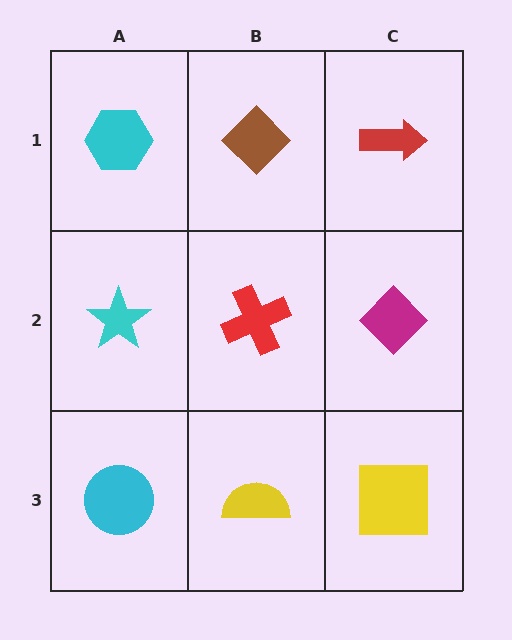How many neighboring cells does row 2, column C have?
3.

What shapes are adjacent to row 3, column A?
A cyan star (row 2, column A), a yellow semicircle (row 3, column B).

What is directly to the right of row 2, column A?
A red cross.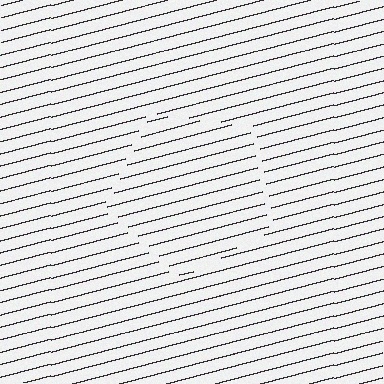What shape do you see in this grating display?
An illusory pentagon. The interior of the shape contains the same grating, shifted by half a period — the contour is defined by the phase discontinuity where line-ends from the inner and outer gratings abut.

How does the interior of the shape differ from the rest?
The interior of the shape contains the same grating, shifted by half a period — the contour is defined by the phase discontinuity where line-ends from the inner and outer gratings abut.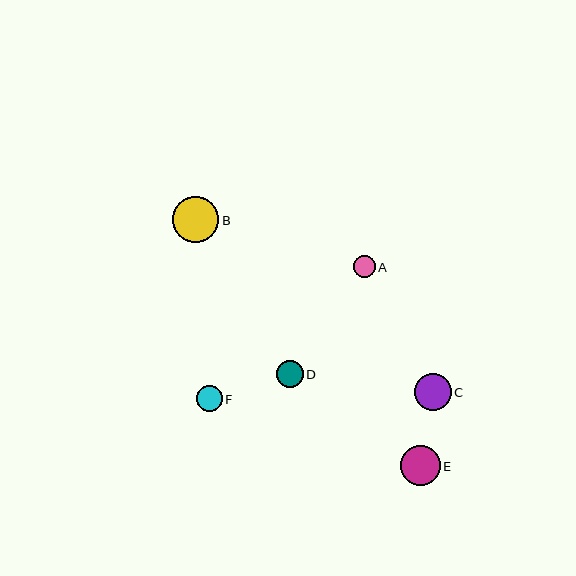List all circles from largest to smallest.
From largest to smallest: B, E, C, D, F, A.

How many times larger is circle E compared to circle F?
Circle E is approximately 1.5 times the size of circle F.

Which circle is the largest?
Circle B is the largest with a size of approximately 47 pixels.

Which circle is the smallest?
Circle A is the smallest with a size of approximately 22 pixels.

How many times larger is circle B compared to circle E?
Circle B is approximately 1.2 times the size of circle E.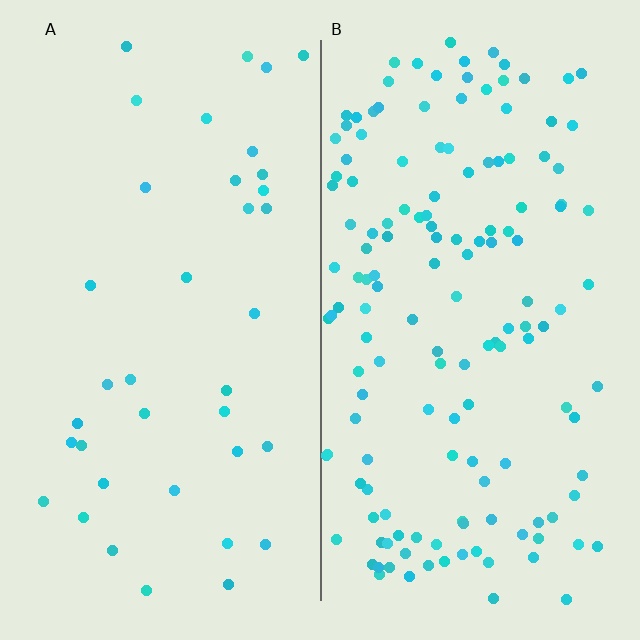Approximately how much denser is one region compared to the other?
Approximately 4.0× — region B over region A.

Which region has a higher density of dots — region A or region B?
B (the right).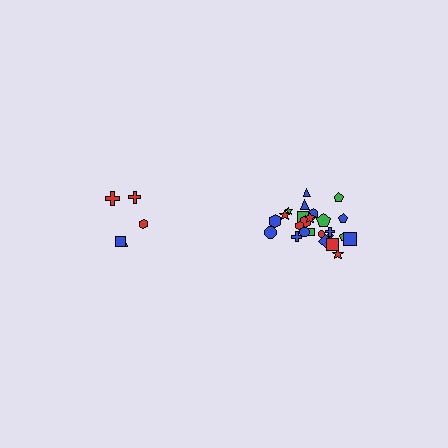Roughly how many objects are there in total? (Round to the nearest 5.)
Roughly 30 objects in total.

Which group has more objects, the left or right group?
The right group.